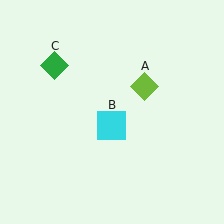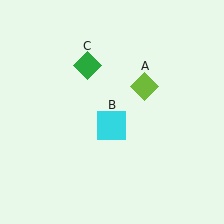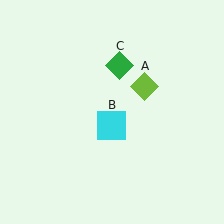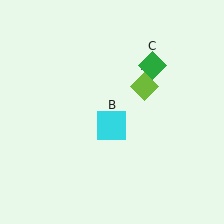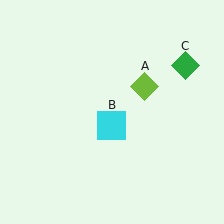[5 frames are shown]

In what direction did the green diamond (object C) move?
The green diamond (object C) moved right.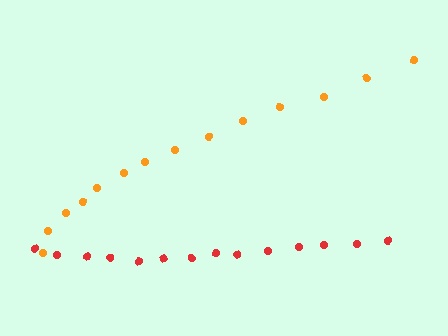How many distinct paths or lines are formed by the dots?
There are 2 distinct paths.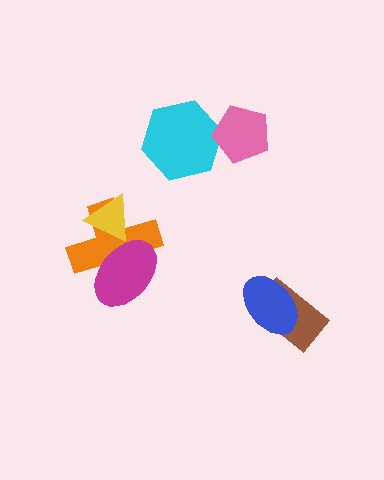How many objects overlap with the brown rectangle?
1 object overlaps with the brown rectangle.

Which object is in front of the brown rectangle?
The blue ellipse is in front of the brown rectangle.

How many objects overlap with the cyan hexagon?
1 object overlaps with the cyan hexagon.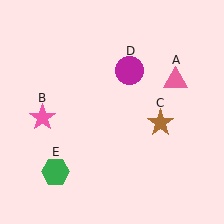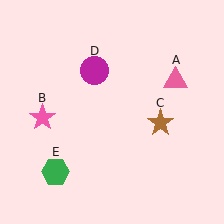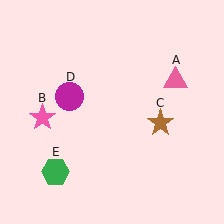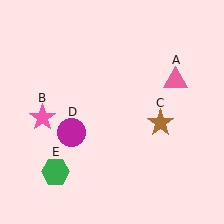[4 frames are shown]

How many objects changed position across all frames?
1 object changed position: magenta circle (object D).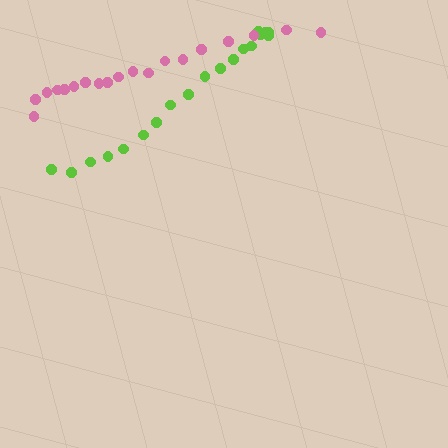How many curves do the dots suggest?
There are 2 distinct paths.